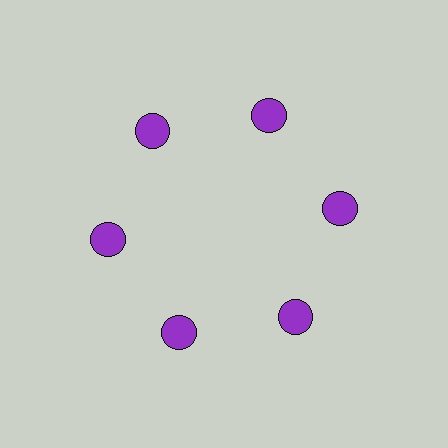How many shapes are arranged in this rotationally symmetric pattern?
There are 6 shapes, arranged in 6 groups of 1.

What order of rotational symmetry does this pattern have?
This pattern has 6-fold rotational symmetry.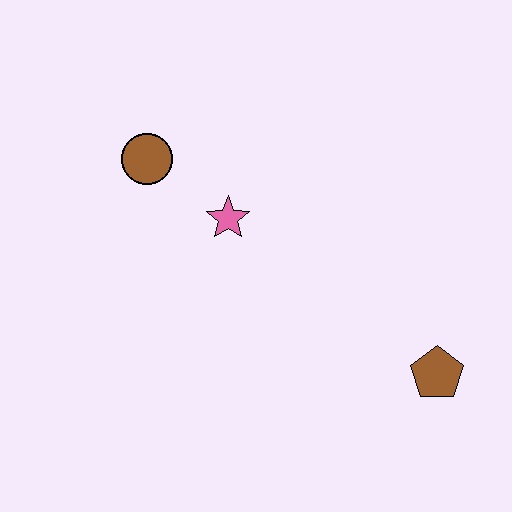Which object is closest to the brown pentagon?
The pink star is closest to the brown pentagon.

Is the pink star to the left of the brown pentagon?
Yes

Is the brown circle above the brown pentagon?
Yes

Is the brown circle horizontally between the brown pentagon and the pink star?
No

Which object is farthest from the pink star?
The brown pentagon is farthest from the pink star.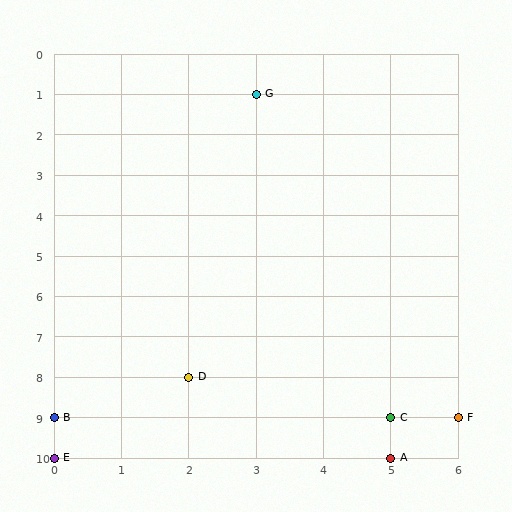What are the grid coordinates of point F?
Point F is at grid coordinates (6, 9).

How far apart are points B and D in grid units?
Points B and D are 2 columns and 1 row apart (about 2.2 grid units diagonally).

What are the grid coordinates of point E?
Point E is at grid coordinates (0, 10).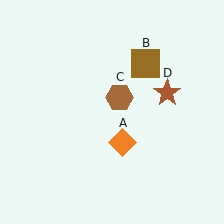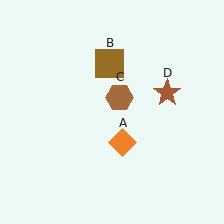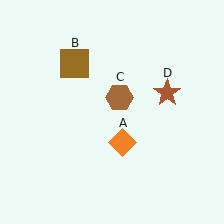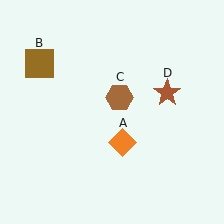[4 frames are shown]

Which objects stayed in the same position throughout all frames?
Orange diamond (object A) and brown hexagon (object C) and brown star (object D) remained stationary.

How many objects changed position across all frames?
1 object changed position: brown square (object B).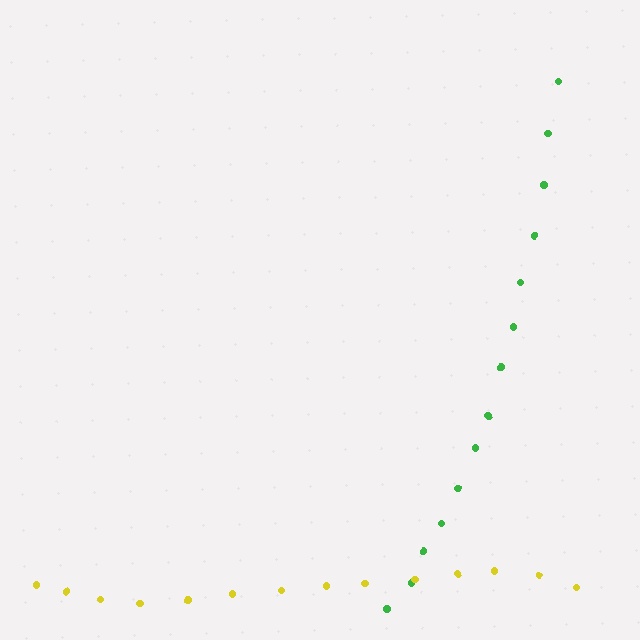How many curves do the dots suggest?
There are 2 distinct paths.